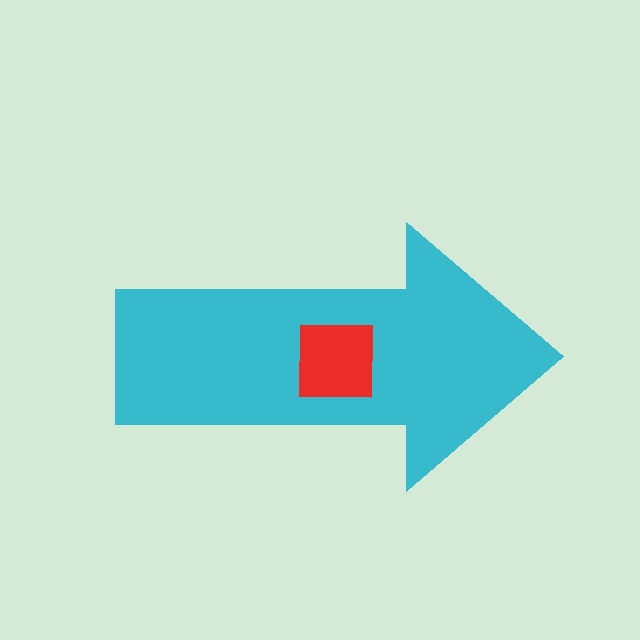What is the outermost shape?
The cyan arrow.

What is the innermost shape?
The red square.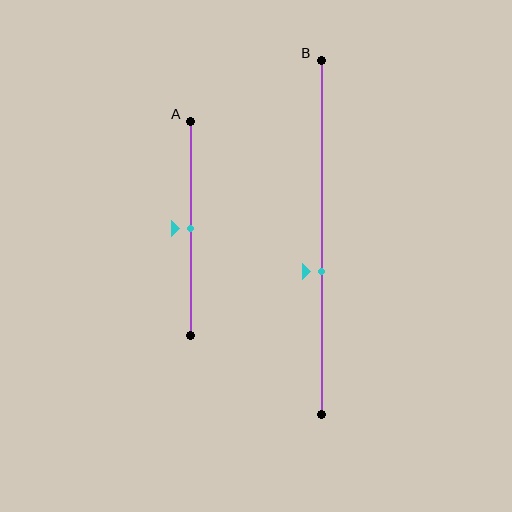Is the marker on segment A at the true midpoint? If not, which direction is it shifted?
Yes, the marker on segment A is at the true midpoint.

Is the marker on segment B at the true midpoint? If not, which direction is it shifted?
No, the marker on segment B is shifted downward by about 10% of the segment length.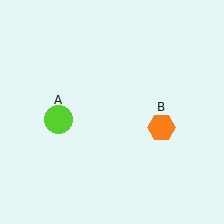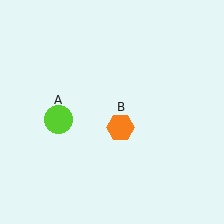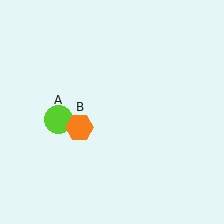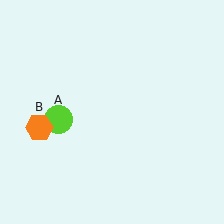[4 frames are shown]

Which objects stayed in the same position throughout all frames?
Lime circle (object A) remained stationary.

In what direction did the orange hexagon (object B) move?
The orange hexagon (object B) moved left.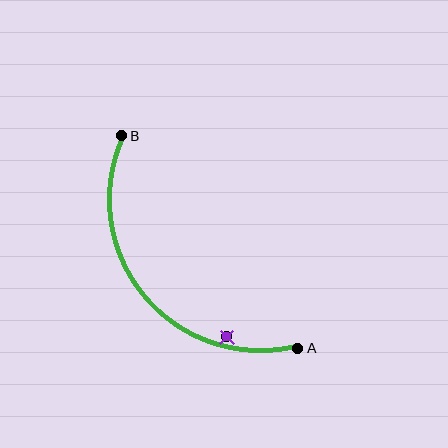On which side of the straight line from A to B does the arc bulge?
The arc bulges below and to the left of the straight line connecting A and B.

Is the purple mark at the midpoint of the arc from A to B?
No — the purple mark does not lie on the arc at all. It sits slightly inside the curve.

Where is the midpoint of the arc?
The arc midpoint is the point on the curve farthest from the straight line joining A and B. It sits below and to the left of that line.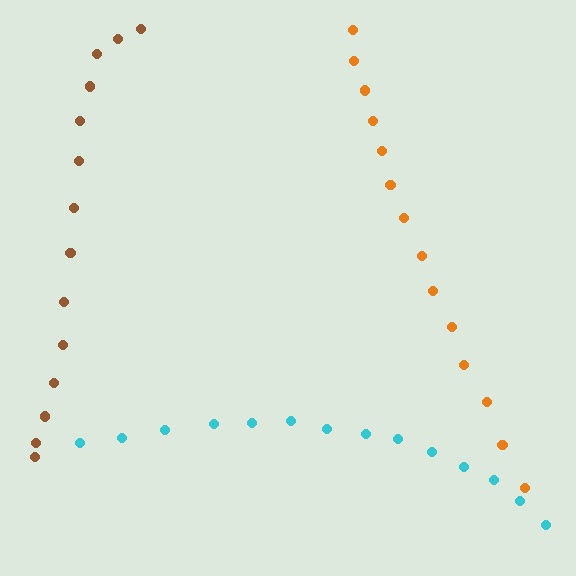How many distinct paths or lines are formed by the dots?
There are 3 distinct paths.